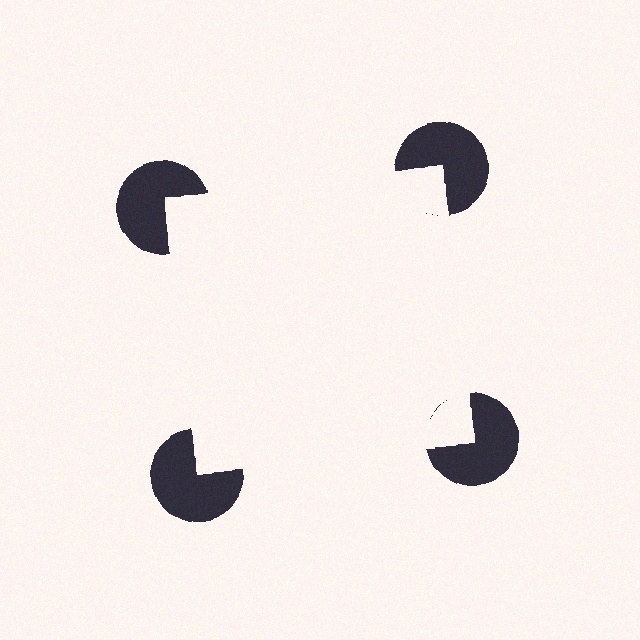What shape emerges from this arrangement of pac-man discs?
An illusory square — its edges are inferred from the aligned wedge cuts in the pac-man discs, not physically drawn.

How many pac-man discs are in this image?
There are 4 — one at each vertex of the illusory square.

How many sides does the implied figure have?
4 sides.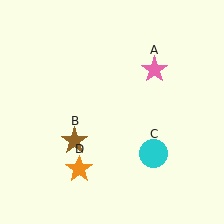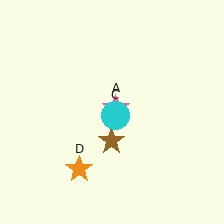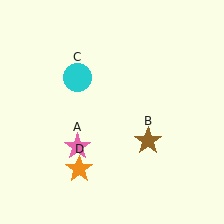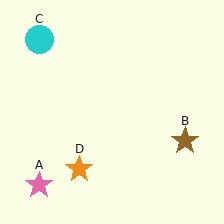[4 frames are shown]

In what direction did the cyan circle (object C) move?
The cyan circle (object C) moved up and to the left.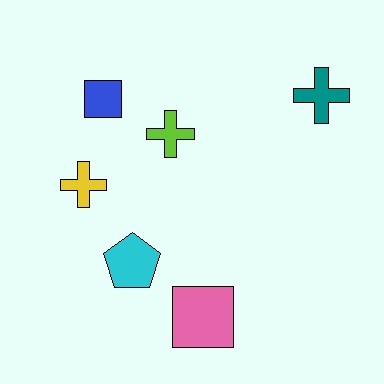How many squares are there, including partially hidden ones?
There are 2 squares.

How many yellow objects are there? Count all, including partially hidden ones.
There is 1 yellow object.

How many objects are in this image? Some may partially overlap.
There are 6 objects.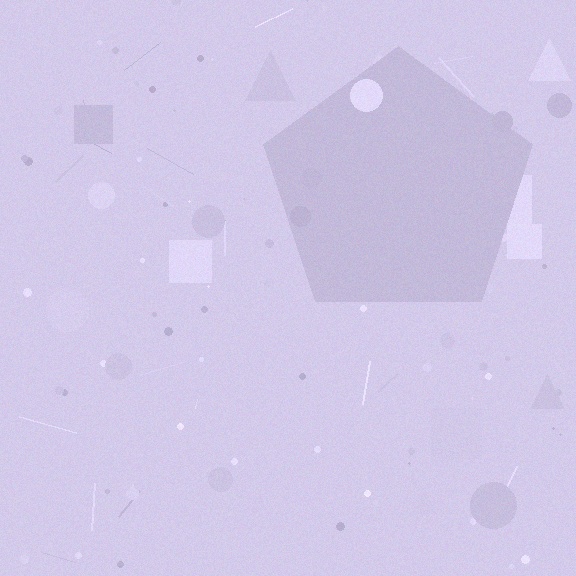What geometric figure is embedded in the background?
A pentagon is embedded in the background.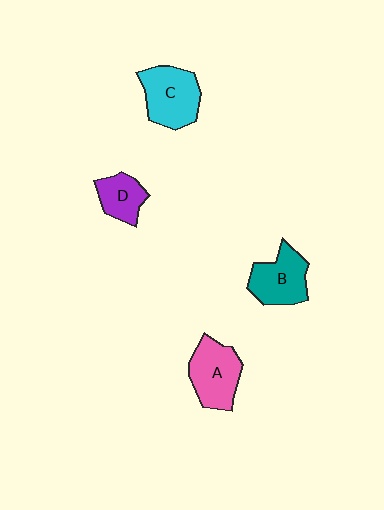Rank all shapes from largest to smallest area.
From largest to smallest: C (cyan), A (pink), B (teal), D (purple).